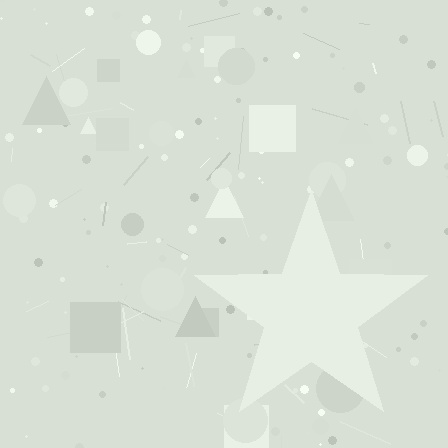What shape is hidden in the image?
A star is hidden in the image.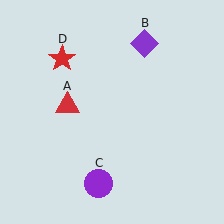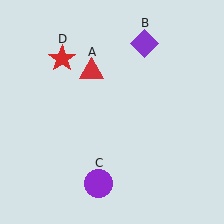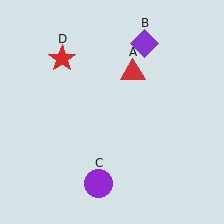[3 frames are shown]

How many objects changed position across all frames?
1 object changed position: red triangle (object A).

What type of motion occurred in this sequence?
The red triangle (object A) rotated clockwise around the center of the scene.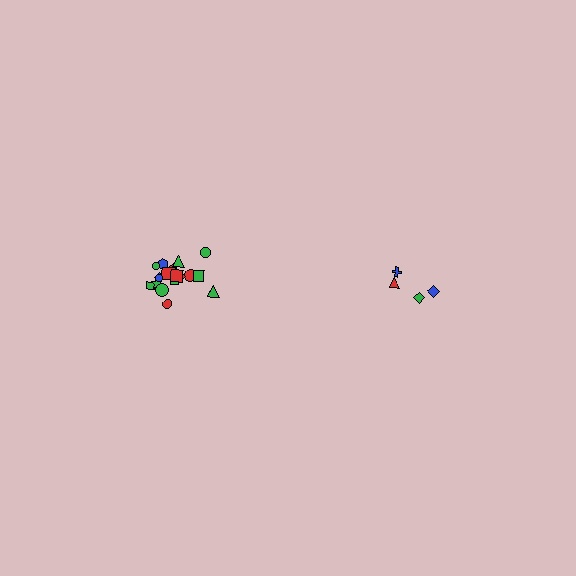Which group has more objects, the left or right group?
The left group.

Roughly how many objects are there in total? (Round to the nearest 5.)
Roughly 20 objects in total.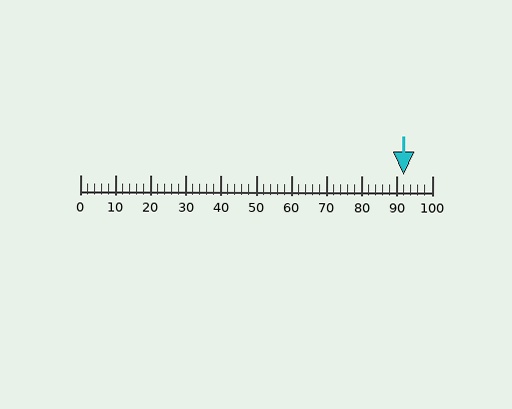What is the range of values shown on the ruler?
The ruler shows values from 0 to 100.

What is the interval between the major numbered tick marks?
The major tick marks are spaced 10 units apart.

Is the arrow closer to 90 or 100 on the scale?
The arrow is closer to 90.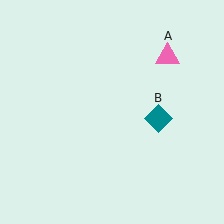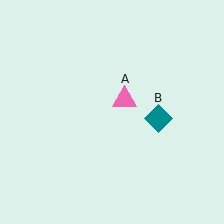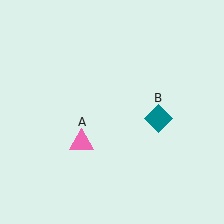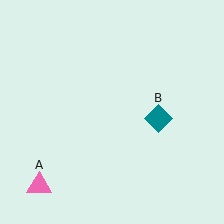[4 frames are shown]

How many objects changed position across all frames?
1 object changed position: pink triangle (object A).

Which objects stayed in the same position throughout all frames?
Teal diamond (object B) remained stationary.